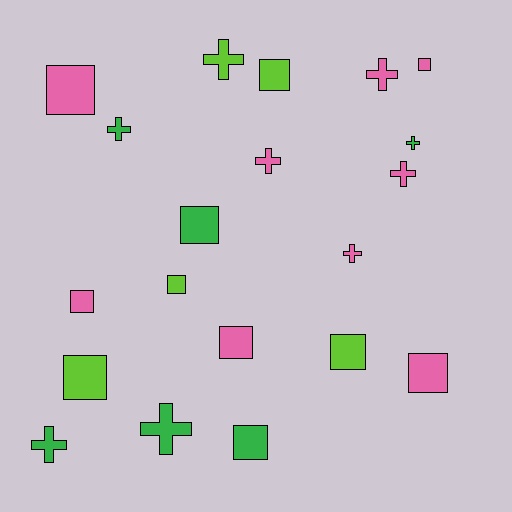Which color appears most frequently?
Pink, with 9 objects.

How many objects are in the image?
There are 20 objects.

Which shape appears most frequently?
Square, with 11 objects.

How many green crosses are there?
There are 4 green crosses.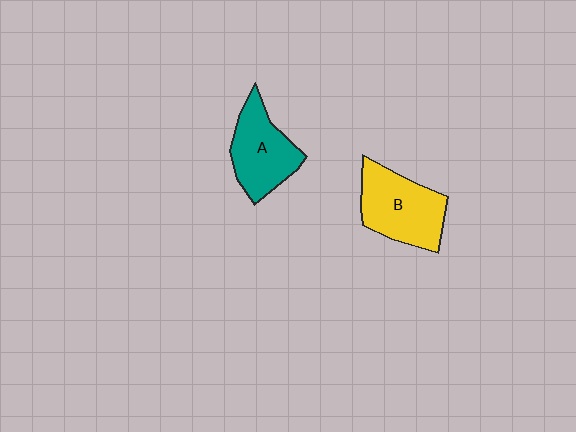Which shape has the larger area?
Shape B (yellow).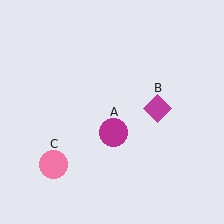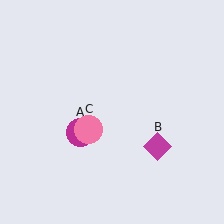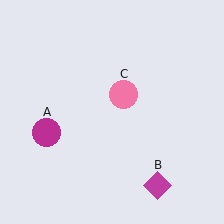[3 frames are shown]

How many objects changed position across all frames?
3 objects changed position: magenta circle (object A), magenta diamond (object B), pink circle (object C).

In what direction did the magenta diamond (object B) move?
The magenta diamond (object B) moved down.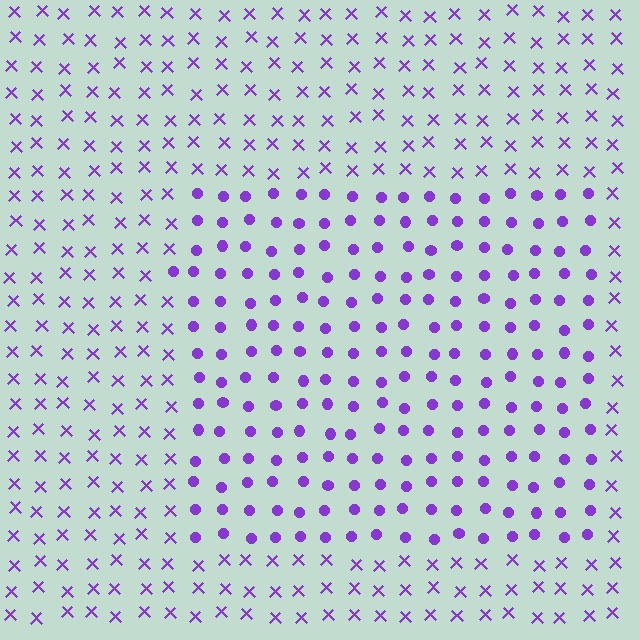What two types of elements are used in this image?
The image uses circles inside the rectangle region and X marks outside it.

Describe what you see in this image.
The image is filled with small purple elements arranged in a uniform grid. A rectangle-shaped region contains circles, while the surrounding area contains X marks. The boundary is defined purely by the change in element shape.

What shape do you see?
I see a rectangle.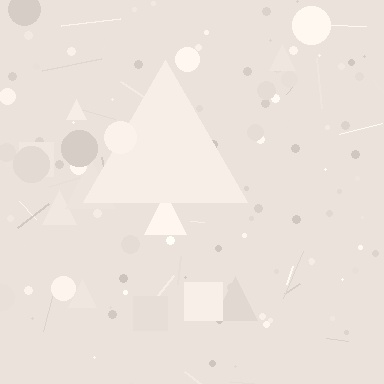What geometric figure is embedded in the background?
A triangle is embedded in the background.